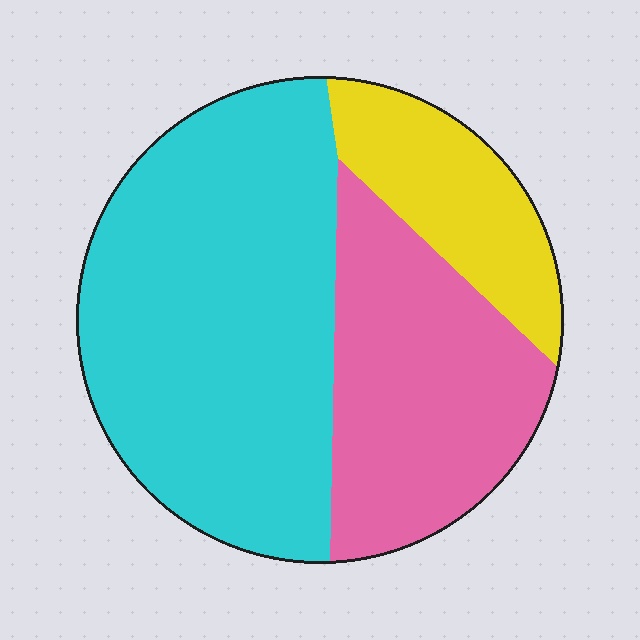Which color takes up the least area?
Yellow, at roughly 15%.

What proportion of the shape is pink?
Pink covers around 30% of the shape.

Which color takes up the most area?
Cyan, at roughly 55%.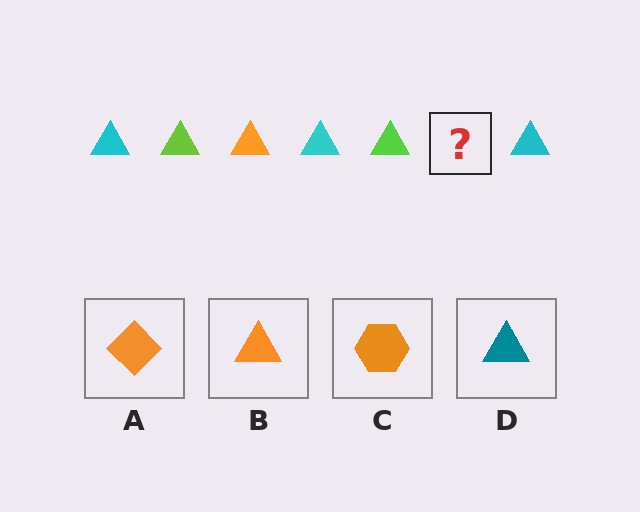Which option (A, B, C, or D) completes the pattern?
B.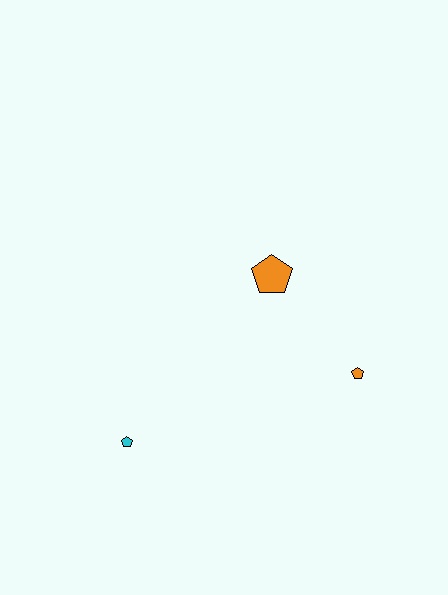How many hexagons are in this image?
There are no hexagons.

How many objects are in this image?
There are 3 objects.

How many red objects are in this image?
There are no red objects.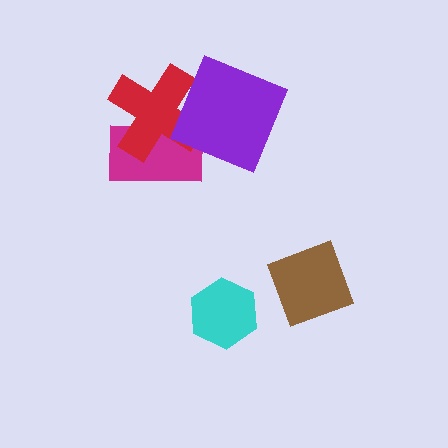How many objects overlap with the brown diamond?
0 objects overlap with the brown diamond.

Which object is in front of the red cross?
The purple square is in front of the red cross.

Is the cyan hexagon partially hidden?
No, no other shape covers it.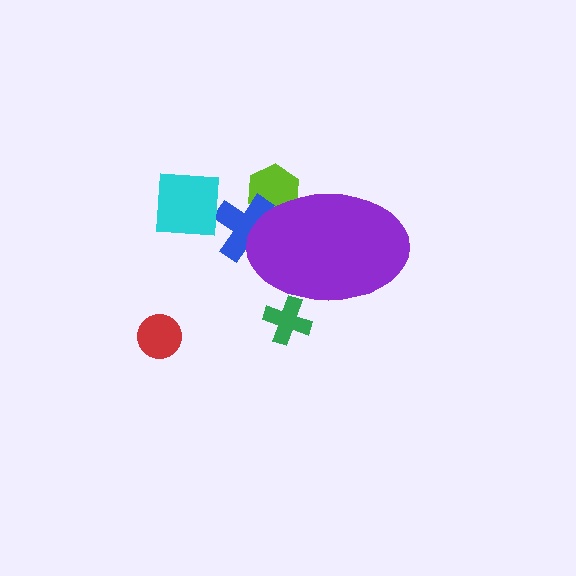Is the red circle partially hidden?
No, the red circle is fully visible.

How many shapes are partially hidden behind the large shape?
3 shapes are partially hidden.